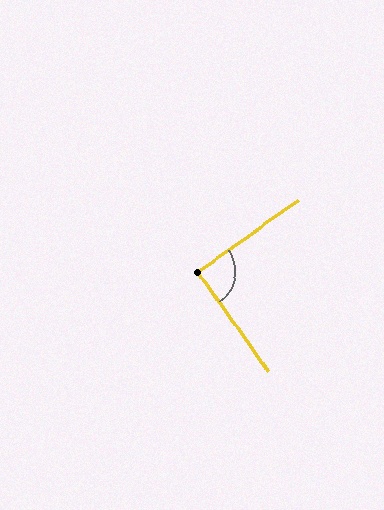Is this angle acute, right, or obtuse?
It is approximately a right angle.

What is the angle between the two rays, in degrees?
Approximately 90 degrees.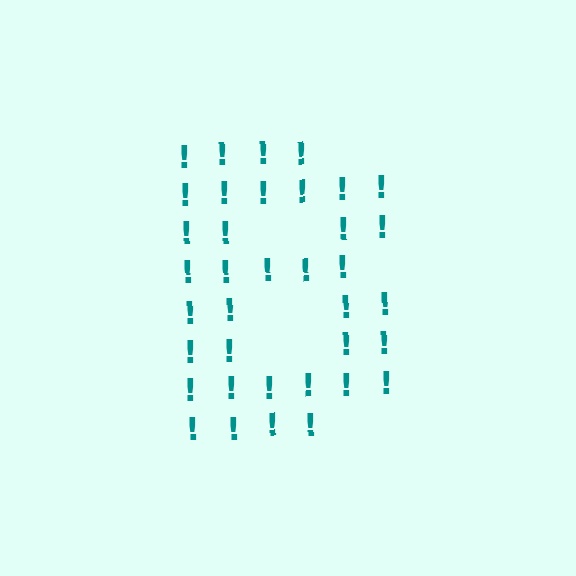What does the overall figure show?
The overall figure shows the letter B.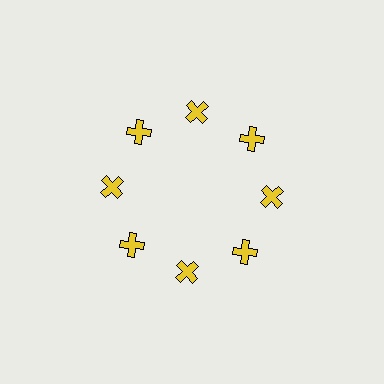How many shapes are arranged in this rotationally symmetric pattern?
There are 8 shapes, arranged in 8 groups of 1.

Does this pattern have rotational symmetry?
Yes, this pattern has 8-fold rotational symmetry. It looks the same after rotating 45 degrees around the center.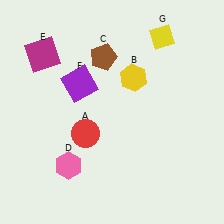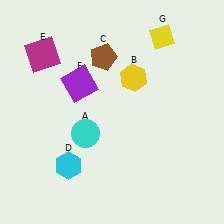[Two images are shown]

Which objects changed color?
A changed from red to cyan. D changed from pink to cyan.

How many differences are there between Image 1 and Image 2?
There are 2 differences between the two images.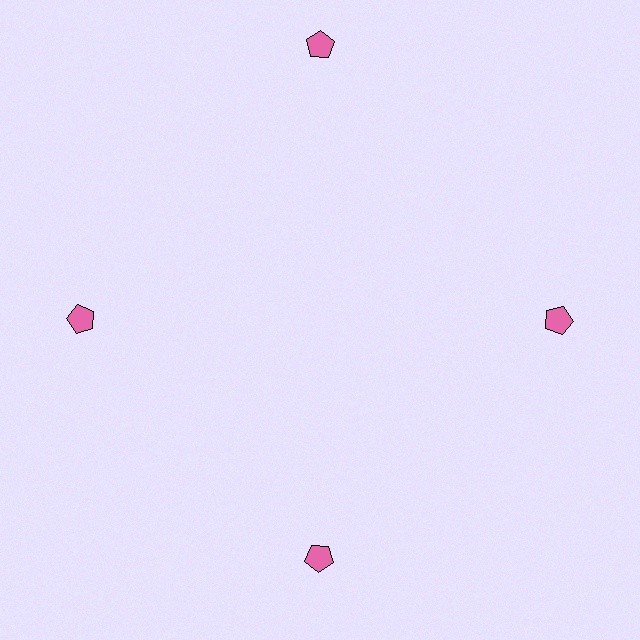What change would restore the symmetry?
The symmetry would be restored by moving it inward, back onto the ring so that all 4 pentagons sit at equal angles and equal distance from the center.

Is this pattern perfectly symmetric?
No. The 4 pink pentagons are arranged in a ring, but one element near the 12 o'clock position is pushed outward from the center, breaking the 4-fold rotational symmetry.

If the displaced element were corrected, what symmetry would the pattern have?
It would have 4-fold rotational symmetry — the pattern would map onto itself every 90 degrees.